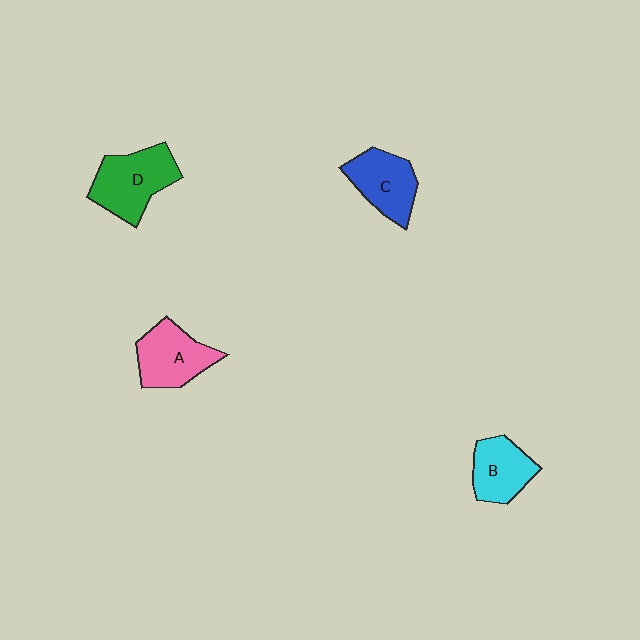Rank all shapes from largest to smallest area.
From largest to smallest: D (green), A (pink), C (blue), B (cyan).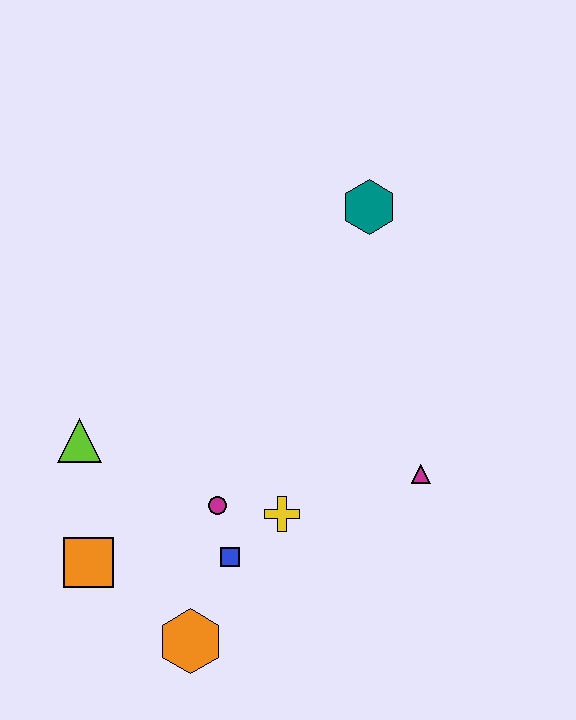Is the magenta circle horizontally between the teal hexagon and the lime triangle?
Yes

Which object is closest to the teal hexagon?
The magenta triangle is closest to the teal hexagon.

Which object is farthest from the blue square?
The teal hexagon is farthest from the blue square.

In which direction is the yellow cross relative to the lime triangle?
The yellow cross is to the right of the lime triangle.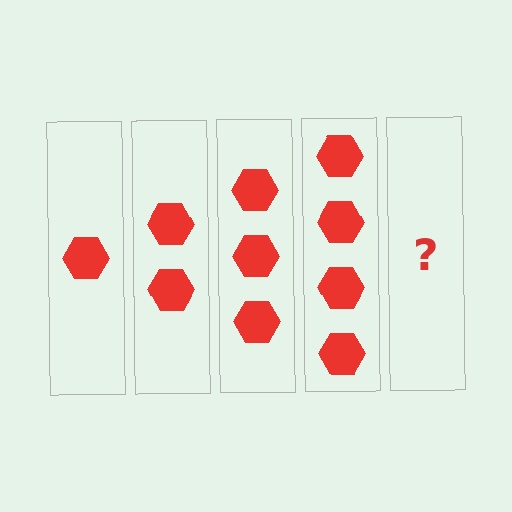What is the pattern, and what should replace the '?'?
The pattern is that each step adds one more hexagon. The '?' should be 5 hexagons.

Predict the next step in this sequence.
The next step is 5 hexagons.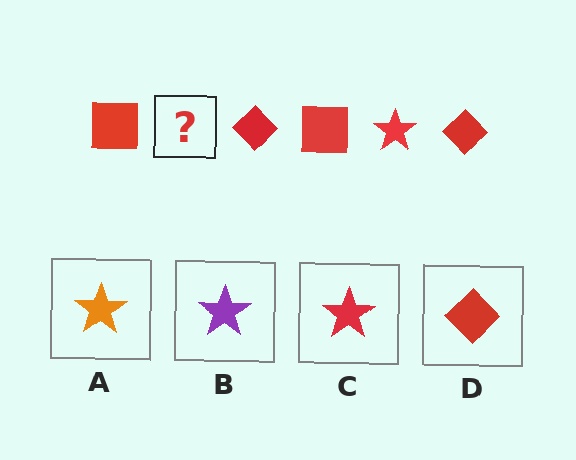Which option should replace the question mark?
Option C.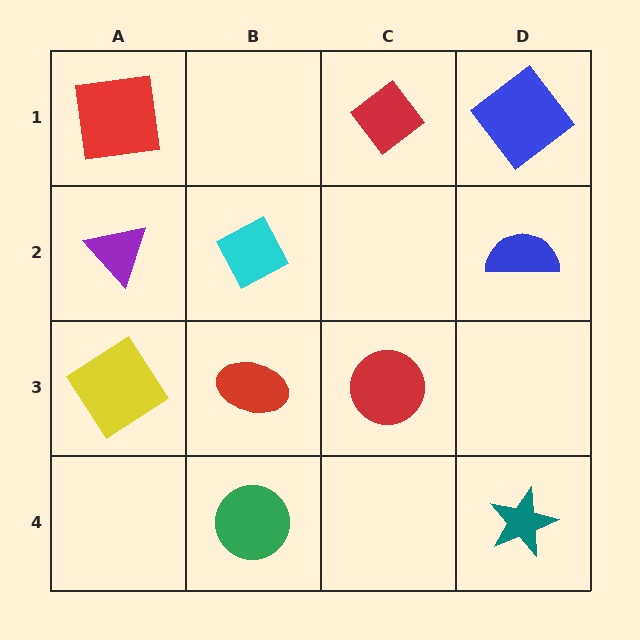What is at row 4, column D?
A teal star.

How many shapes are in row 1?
3 shapes.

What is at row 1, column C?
A red diamond.